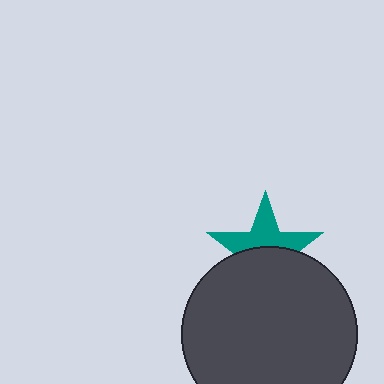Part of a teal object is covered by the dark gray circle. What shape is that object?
It is a star.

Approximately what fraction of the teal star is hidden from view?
Roughly 51% of the teal star is hidden behind the dark gray circle.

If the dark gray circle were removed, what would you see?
You would see the complete teal star.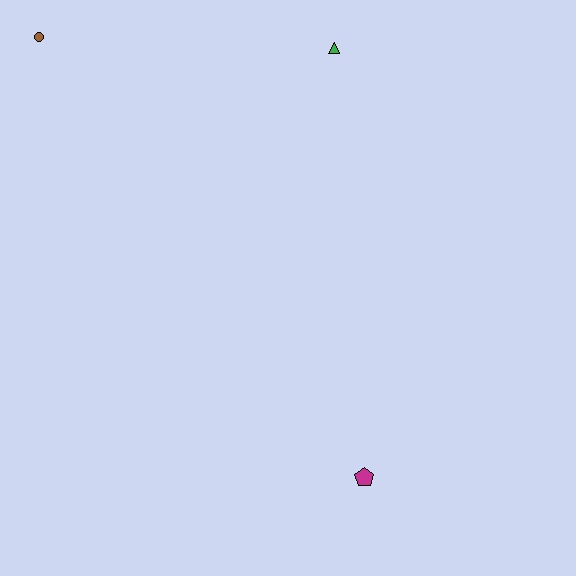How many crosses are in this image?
There are no crosses.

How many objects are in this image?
There are 3 objects.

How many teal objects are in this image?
There are no teal objects.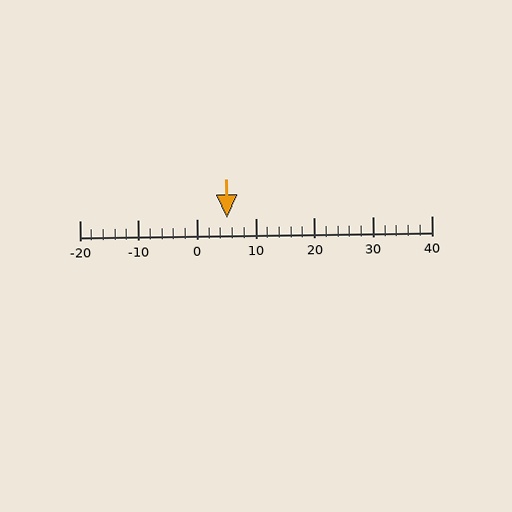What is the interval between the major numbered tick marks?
The major tick marks are spaced 10 units apart.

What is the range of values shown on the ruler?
The ruler shows values from -20 to 40.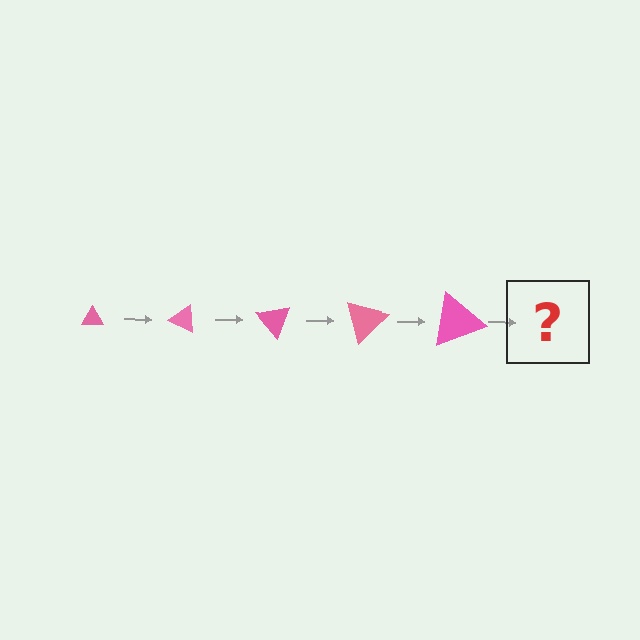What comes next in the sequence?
The next element should be a triangle, larger than the previous one and rotated 125 degrees from the start.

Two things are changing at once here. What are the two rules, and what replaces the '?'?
The two rules are that the triangle grows larger each step and it rotates 25 degrees each step. The '?' should be a triangle, larger than the previous one and rotated 125 degrees from the start.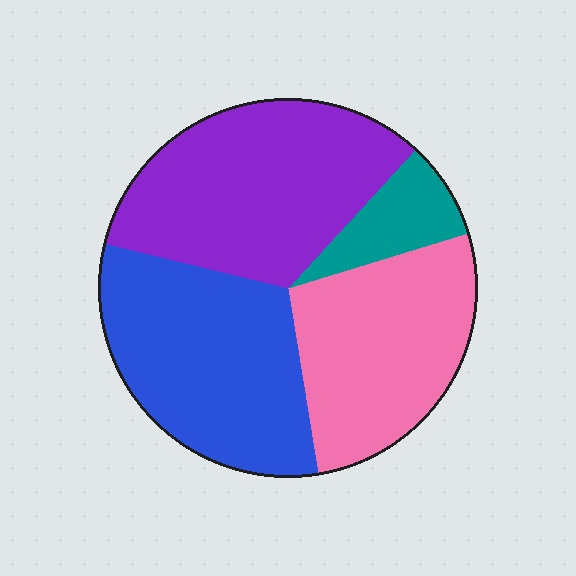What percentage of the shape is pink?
Pink covers about 25% of the shape.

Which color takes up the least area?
Teal, at roughly 10%.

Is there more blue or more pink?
Blue.